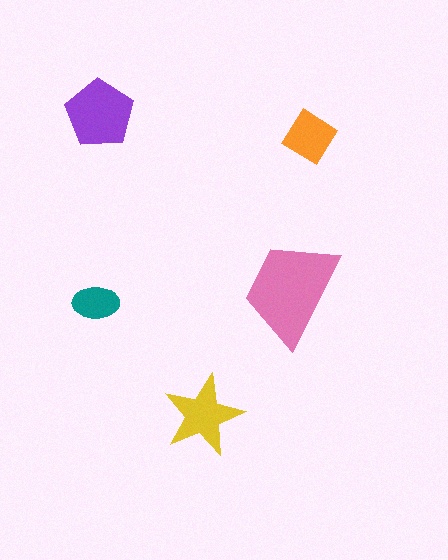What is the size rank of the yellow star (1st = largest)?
3rd.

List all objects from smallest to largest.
The teal ellipse, the orange diamond, the yellow star, the purple pentagon, the pink trapezoid.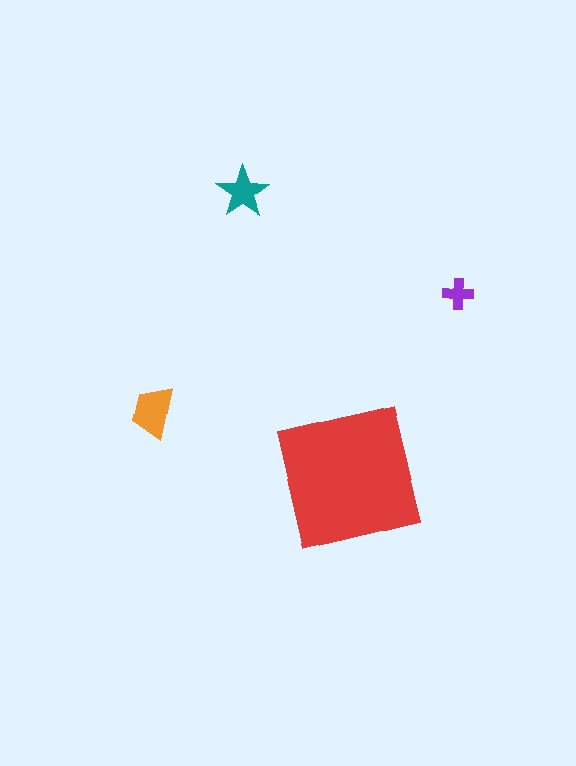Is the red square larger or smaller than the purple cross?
Larger.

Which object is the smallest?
The purple cross.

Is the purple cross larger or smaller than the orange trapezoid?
Smaller.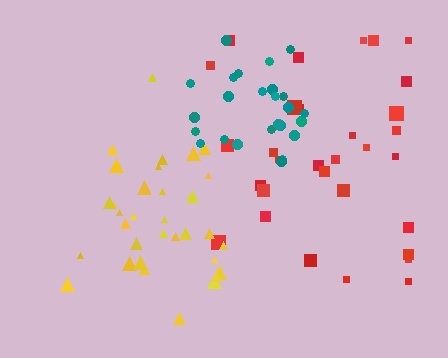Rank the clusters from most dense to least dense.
teal, yellow, red.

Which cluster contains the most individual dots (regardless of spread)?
Yellow (33).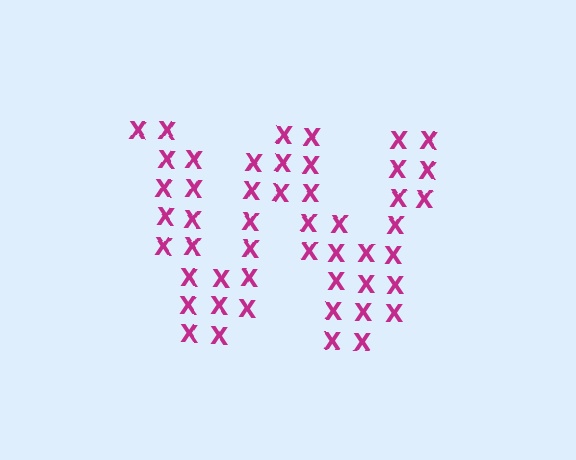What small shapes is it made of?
It is made of small letter X's.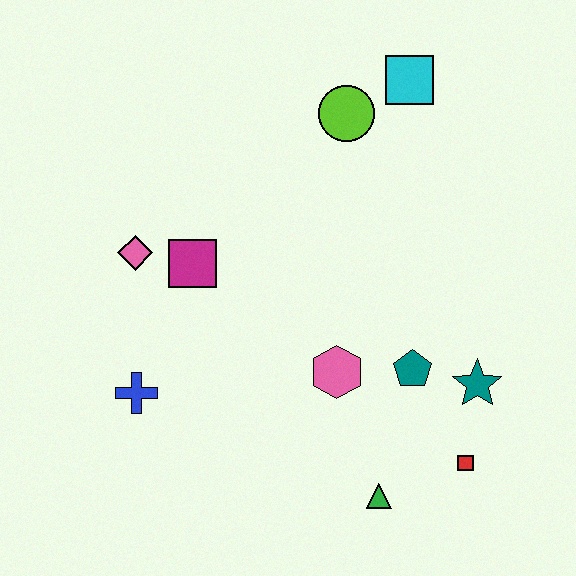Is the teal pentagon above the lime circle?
No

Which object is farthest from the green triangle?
The cyan square is farthest from the green triangle.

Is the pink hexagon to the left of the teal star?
Yes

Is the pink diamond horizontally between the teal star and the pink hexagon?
No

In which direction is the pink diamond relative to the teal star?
The pink diamond is to the left of the teal star.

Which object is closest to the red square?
The teal star is closest to the red square.